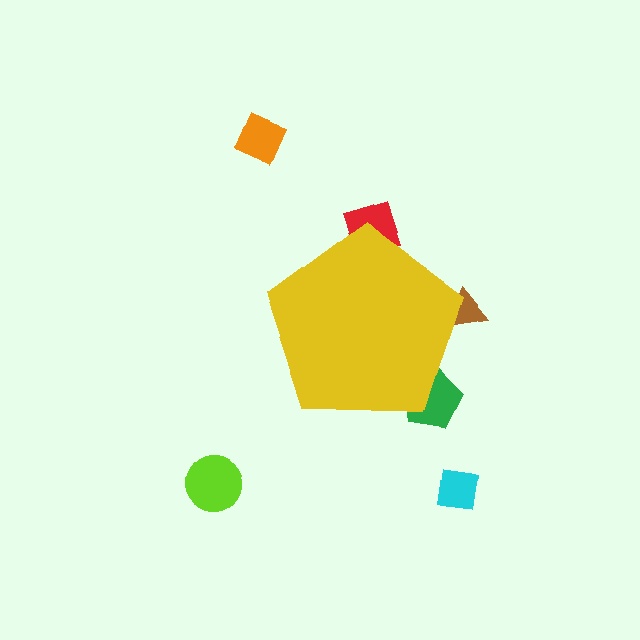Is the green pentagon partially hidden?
Yes, the green pentagon is partially hidden behind the yellow pentagon.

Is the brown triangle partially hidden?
Yes, the brown triangle is partially hidden behind the yellow pentagon.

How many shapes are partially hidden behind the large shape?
3 shapes are partially hidden.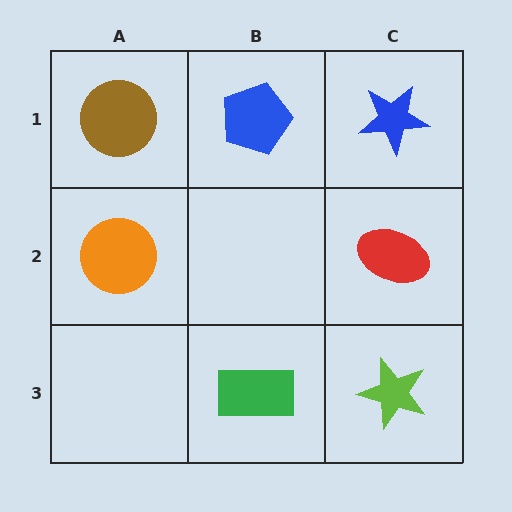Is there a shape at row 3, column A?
No, that cell is empty.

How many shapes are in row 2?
2 shapes.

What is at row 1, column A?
A brown circle.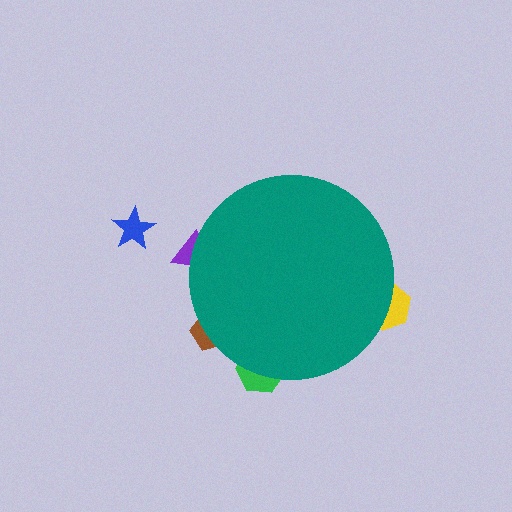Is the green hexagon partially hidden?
Yes, the green hexagon is partially hidden behind the teal circle.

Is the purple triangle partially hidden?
Yes, the purple triangle is partially hidden behind the teal circle.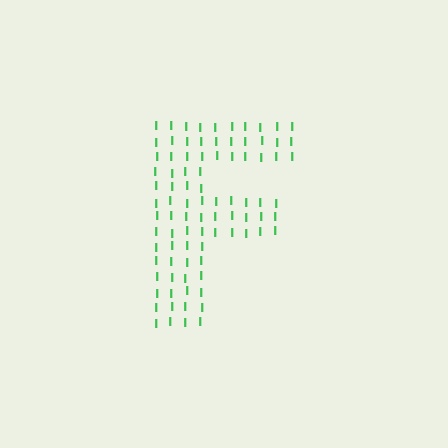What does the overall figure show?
The overall figure shows the letter F.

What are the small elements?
The small elements are letter I's.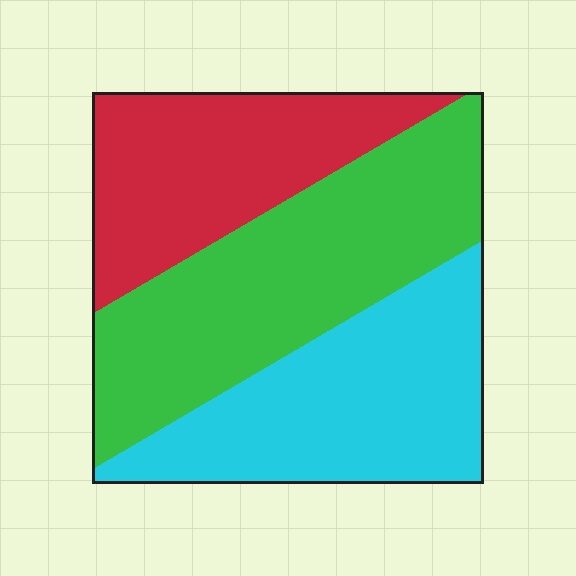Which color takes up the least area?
Red, at roughly 25%.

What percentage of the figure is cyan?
Cyan takes up between a quarter and a half of the figure.